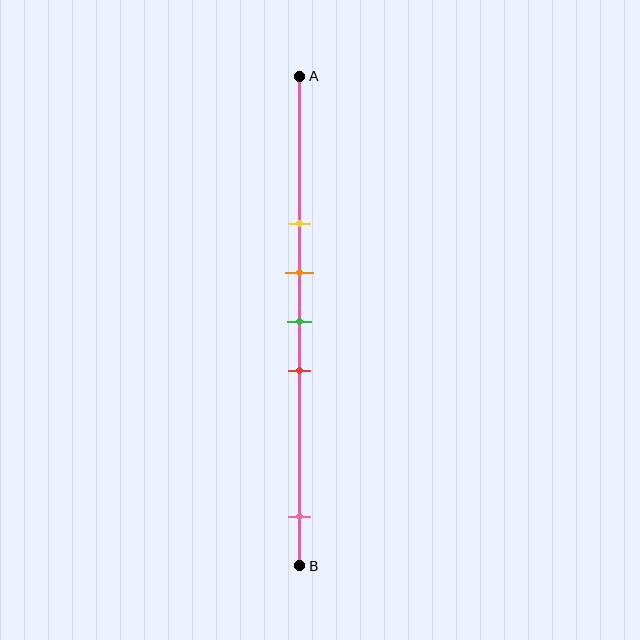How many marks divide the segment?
There are 5 marks dividing the segment.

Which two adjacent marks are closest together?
The orange and green marks are the closest adjacent pair.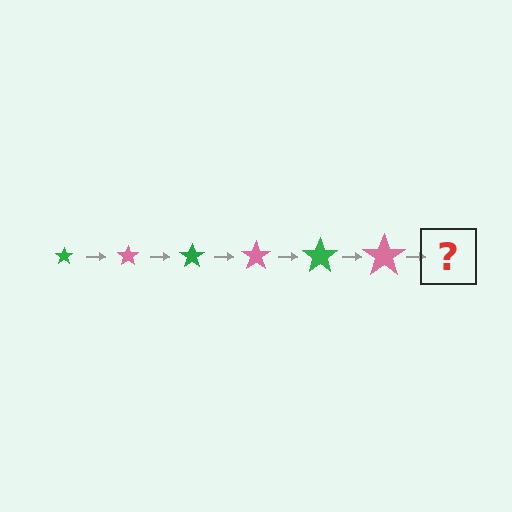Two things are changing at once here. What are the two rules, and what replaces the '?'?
The two rules are that the star grows larger each step and the color cycles through green and pink. The '?' should be a green star, larger than the previous one.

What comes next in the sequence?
The next element should be a green star, larger than the previous one.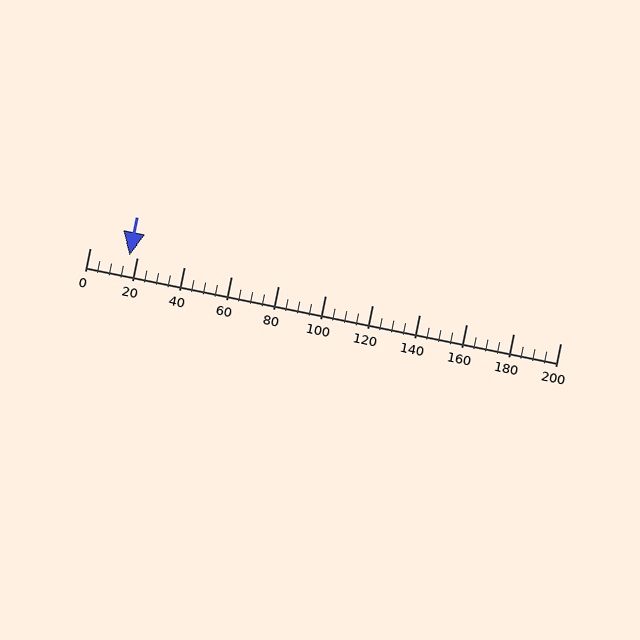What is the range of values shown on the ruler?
The ruler shows values from 0 to 200.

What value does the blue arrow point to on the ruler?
The blue arrow points to approximately 17.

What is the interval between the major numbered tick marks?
The major tick marks are spaced 20 units apart.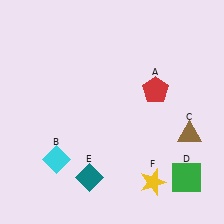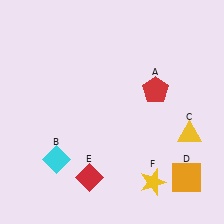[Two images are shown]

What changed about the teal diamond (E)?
In Image 1, E is teal. In Image 2, it changed to red.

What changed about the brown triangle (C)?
In Image 1, C is brown. In Image 2, it changed to yellow.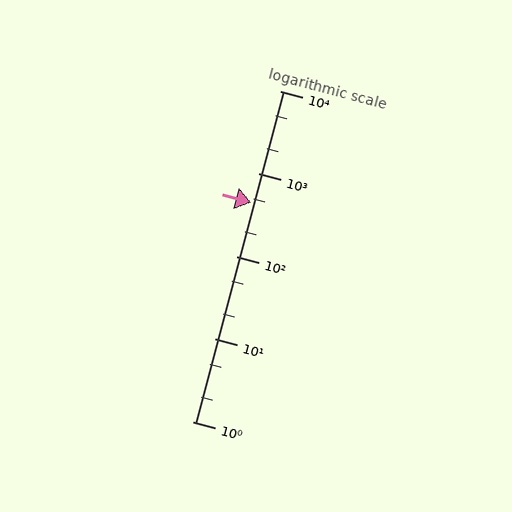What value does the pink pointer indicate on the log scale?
The pointer indicates approximately 450.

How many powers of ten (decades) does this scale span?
The scale spans 4 decades, from 1 to 10000.